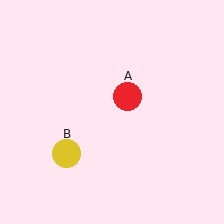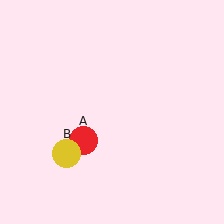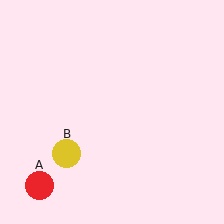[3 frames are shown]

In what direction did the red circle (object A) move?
The red circle (object A) moved down and to the left.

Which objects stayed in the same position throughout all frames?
Yellow circle (object B) remained stationary.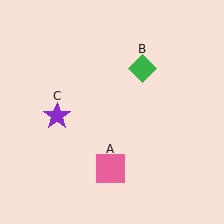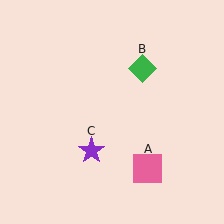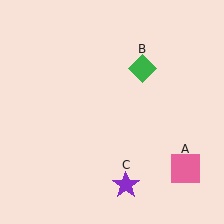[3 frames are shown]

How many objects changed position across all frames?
2 objects changed position: pink square (object A), purple star (object C).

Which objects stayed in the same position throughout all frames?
Green diamond (object B) remained stationary.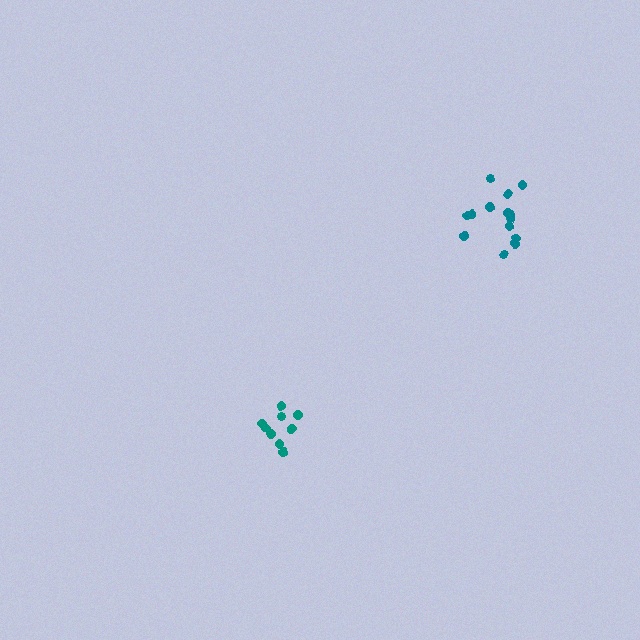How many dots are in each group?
Group 1: 14 dots, Group 2: 9 dots (23 total).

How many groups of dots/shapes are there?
There are 2 groups.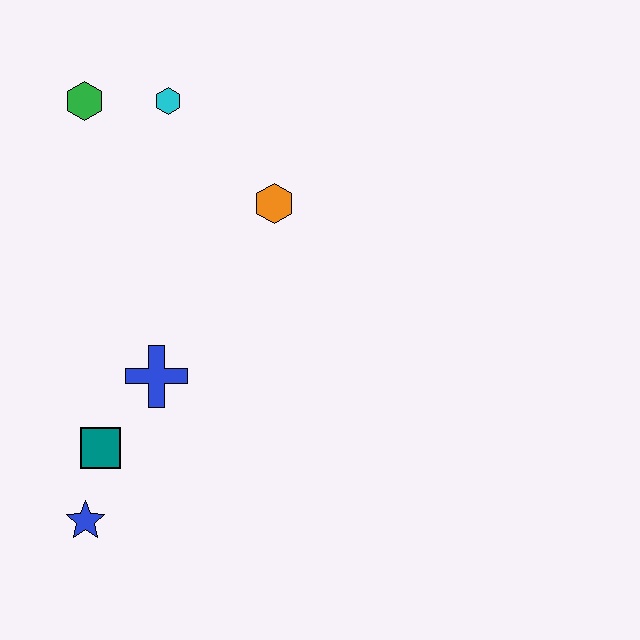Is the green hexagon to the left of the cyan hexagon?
Yes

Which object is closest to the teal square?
The blue star is closest to the teal square.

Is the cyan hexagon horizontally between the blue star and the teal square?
No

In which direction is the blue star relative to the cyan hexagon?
The blue star is below the cyan hexagon.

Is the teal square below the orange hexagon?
Yes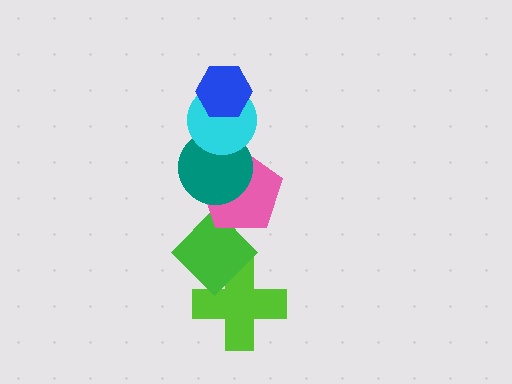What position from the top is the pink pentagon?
The pink pentagon is 4th from the top.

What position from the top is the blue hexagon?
The blue hexagon is 1st from the top.